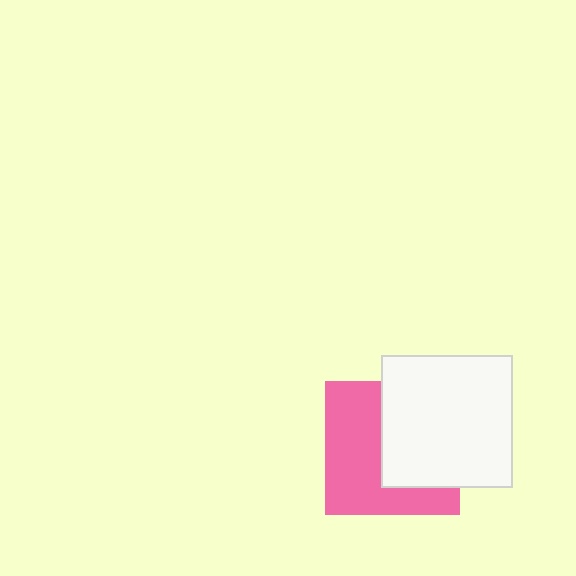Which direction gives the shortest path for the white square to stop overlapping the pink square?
Moving right gives the shortest separation.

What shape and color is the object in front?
The object in front is a white square.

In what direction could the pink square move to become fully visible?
The pink square could move left. That would shift it out from behind the white square entirely.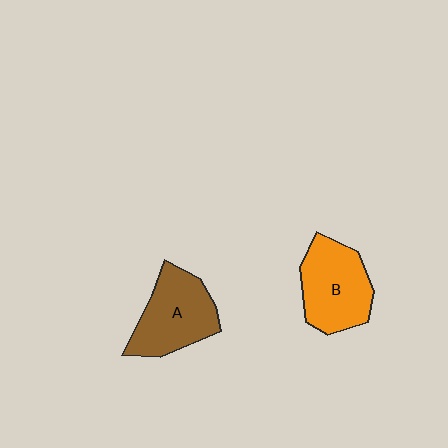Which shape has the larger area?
Shape A (brown).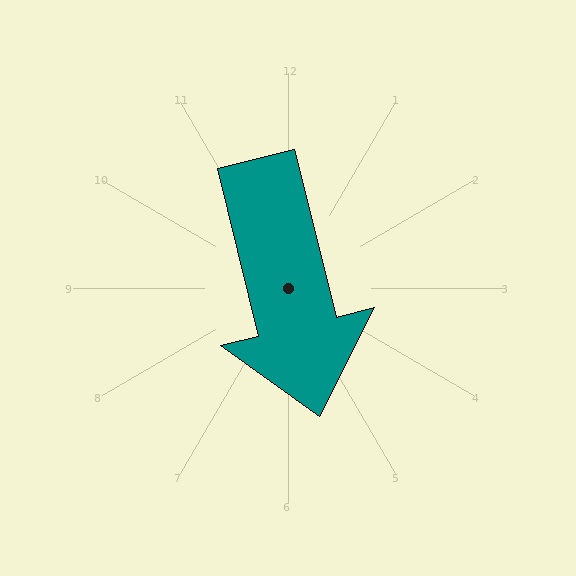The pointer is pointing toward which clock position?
Roughly 6 o'clock.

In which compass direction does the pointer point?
South.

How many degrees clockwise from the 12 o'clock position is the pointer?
Approximately 166 degrees.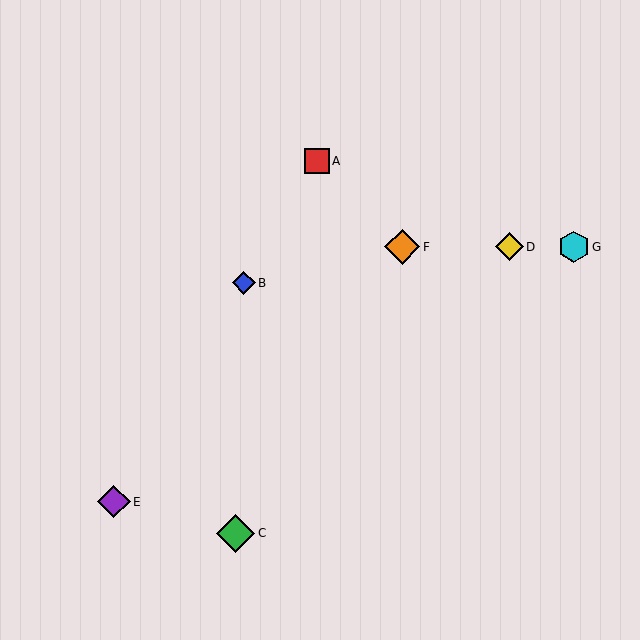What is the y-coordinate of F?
Object F is at y≈247.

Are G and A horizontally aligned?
No, G is at y≈247 and A is at y≈161.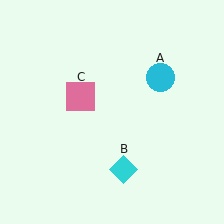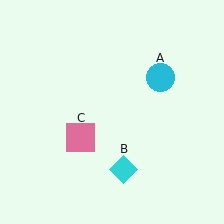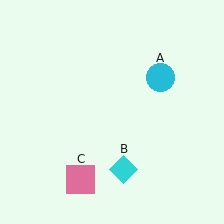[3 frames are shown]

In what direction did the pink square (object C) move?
The pink square (object C) moved down.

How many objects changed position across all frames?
1 object changed position: pink square (object C).